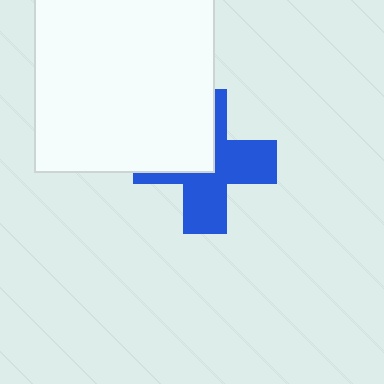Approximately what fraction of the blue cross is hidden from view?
Roughly 41% of the blue cross is hidden behind the white square.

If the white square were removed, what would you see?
You would see the complete blue cross.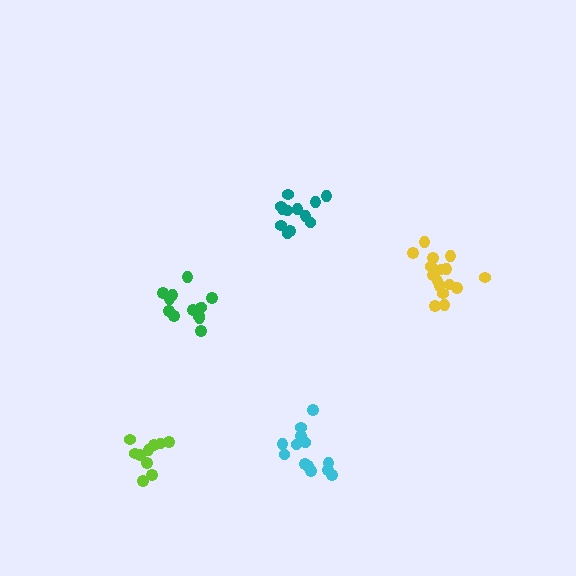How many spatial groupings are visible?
There are 5 spatial groupings.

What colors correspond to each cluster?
The clusters are colored: green, cyan, teal, yellow, lime.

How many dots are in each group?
Group 1: 13 dots, Group 2: 13 dots, Group 3: 12 dots, Group 4: 16 dots, Group 5: 10 dots (64 total).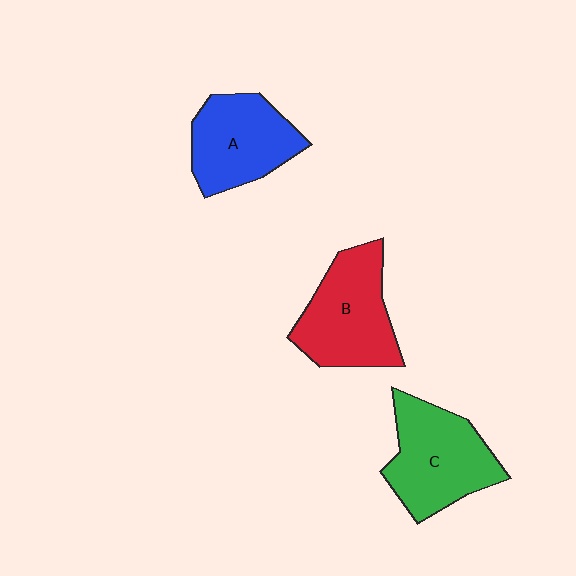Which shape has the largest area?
Shape C (green).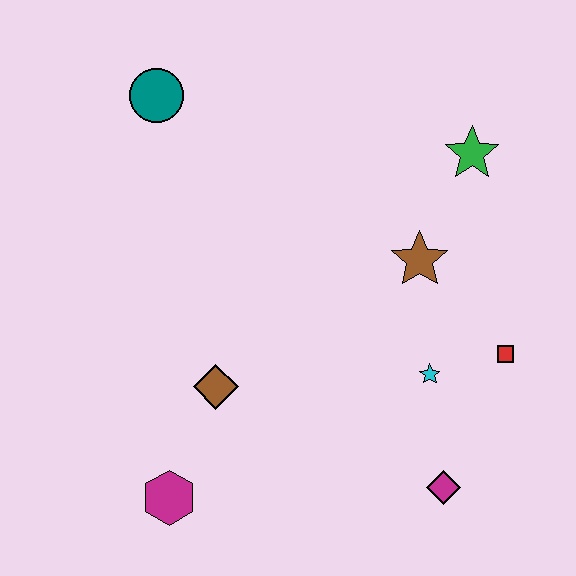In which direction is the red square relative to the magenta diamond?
The red square is above the magenta diamond.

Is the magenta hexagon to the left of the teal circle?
No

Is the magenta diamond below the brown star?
Yes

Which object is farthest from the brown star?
The magenta hexagon is farthest from the brown star.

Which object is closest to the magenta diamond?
The cyan star is closest to the magenta diamond.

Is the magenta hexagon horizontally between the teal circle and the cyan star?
Yes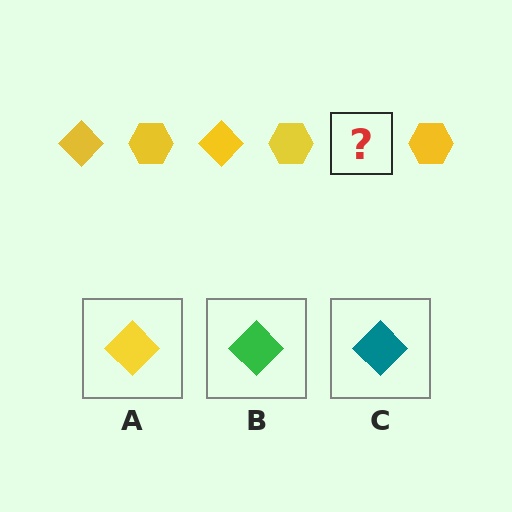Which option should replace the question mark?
Option A.